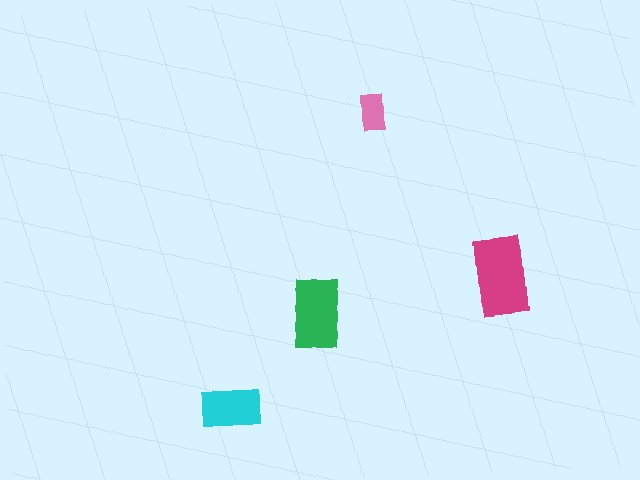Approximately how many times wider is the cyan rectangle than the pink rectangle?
About 1.5 times wider.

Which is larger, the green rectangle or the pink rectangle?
The green one.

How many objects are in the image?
There are 4 objects in the image.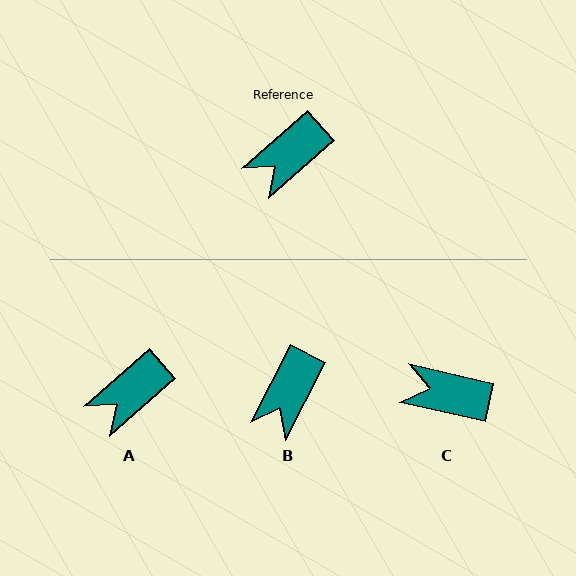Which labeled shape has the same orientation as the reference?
A.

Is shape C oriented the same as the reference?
No, it is off by about 54 degrees.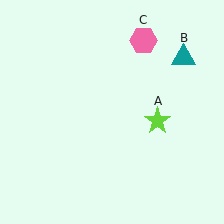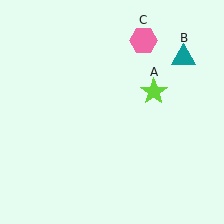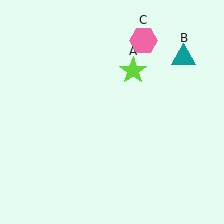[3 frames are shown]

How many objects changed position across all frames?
1 object changed position: lime star (object A).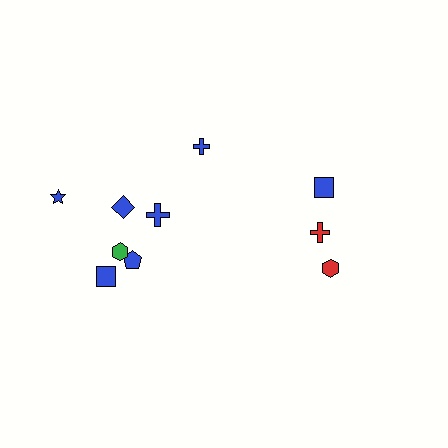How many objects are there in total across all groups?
There are 10 objects.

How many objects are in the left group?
There are 7 objects.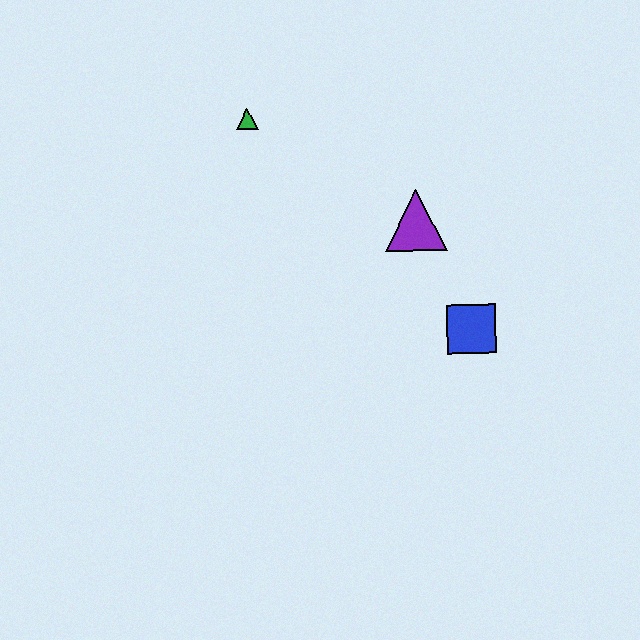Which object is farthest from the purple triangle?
The green triangle is farthest from the purple triangle.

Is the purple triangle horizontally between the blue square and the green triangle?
Yes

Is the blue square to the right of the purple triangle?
Yes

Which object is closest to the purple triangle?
The blue square is closest to the purple triangle.